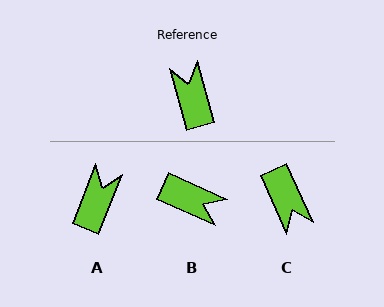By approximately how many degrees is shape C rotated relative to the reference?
Approximately 171 degrees clockwise.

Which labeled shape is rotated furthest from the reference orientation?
C, about 171 degrees away.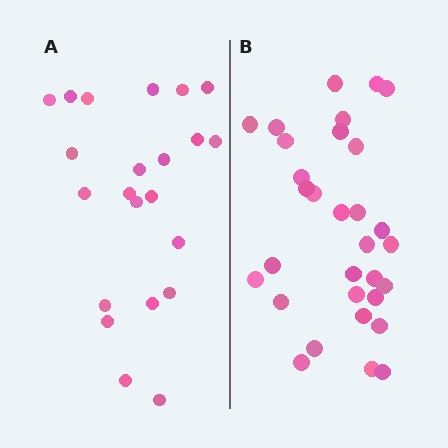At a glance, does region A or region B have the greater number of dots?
Region B (the right region) has more dots.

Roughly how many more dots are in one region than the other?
Region B has roughly 8 or so more dots than region A.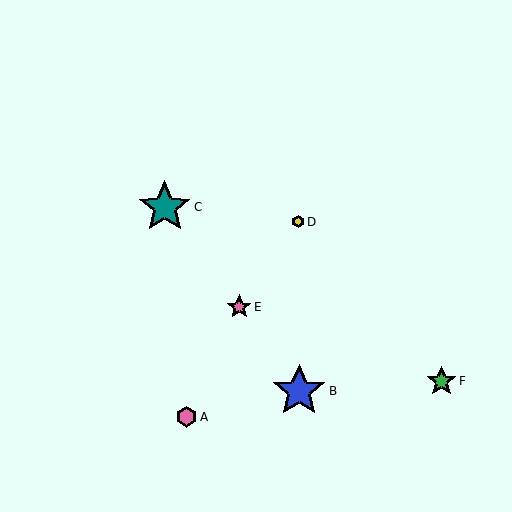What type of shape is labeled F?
Shape F is a green star.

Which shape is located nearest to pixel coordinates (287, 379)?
The blue star (labeled B) at (299, 391) is nearest to that location.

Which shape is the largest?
The blue star (labeled B) is the largest.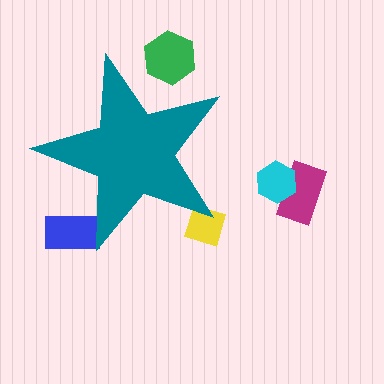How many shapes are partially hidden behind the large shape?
3 shapes are partially hidden.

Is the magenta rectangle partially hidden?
No, the magenta rectangle is fully visible.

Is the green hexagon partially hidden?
Yes, the green hexagon is partially hidden behind the teal star.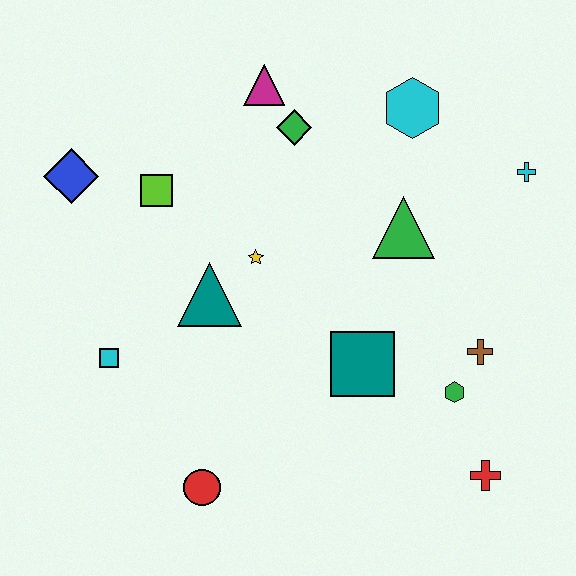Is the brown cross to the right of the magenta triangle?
Yes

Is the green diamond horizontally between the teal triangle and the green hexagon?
Yes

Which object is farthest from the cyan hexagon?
The red circle is farthest from the cyan hexagon.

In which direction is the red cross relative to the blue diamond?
The red cross is to the right of the blue diamond.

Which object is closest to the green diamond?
The magenta triangle is closest to the green diamond.